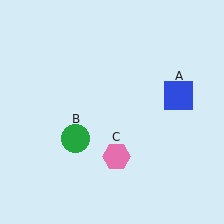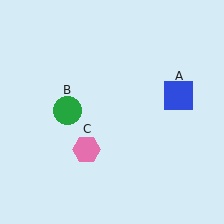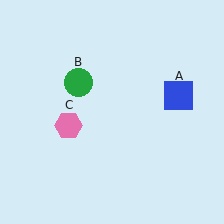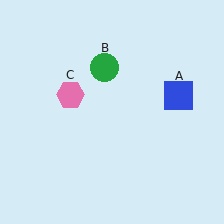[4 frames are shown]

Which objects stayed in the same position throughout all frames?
Blue square (object A) remained stationary.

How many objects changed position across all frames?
2 objects changed position: green circle (object B), pink hexagon (object C).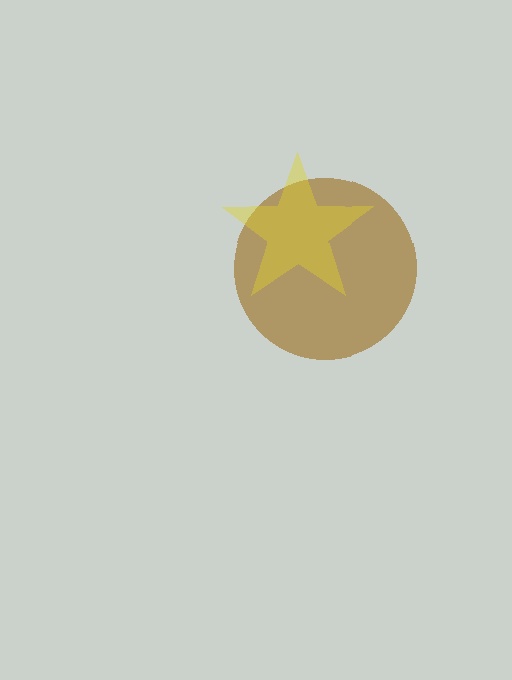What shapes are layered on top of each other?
The layered shapes are: a brown circle, a yellow star.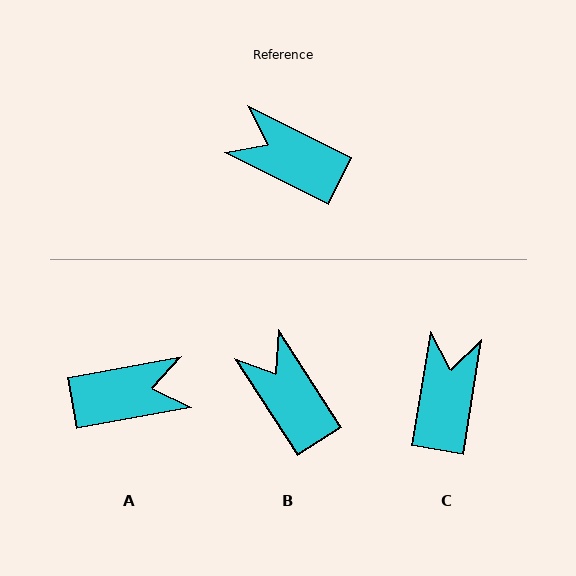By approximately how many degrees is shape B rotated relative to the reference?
Approximately 31 degrees clockwise.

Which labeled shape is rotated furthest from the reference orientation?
A, about 143 degrees away.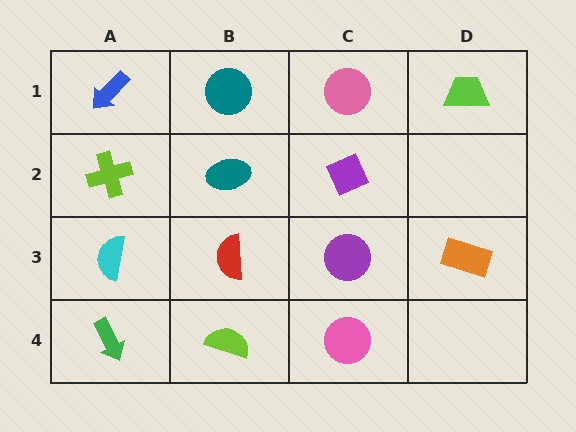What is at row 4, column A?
A green arrow.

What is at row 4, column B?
A lime semicircle.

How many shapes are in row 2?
3 shapes.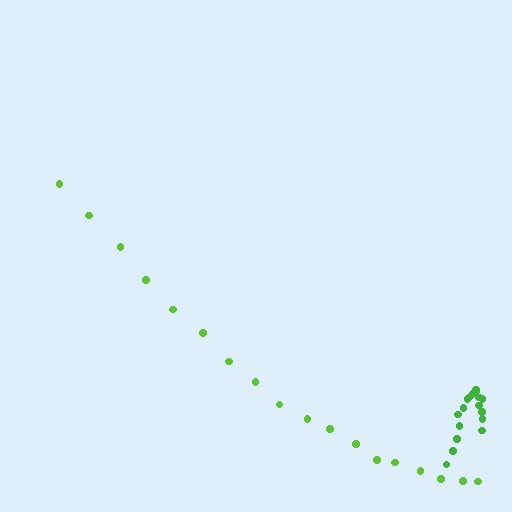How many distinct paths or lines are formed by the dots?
There are 2 distinct paths.